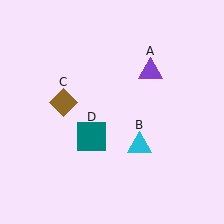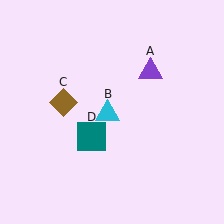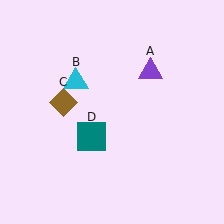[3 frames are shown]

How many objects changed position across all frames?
1 object changed position: cyan triangle (object B).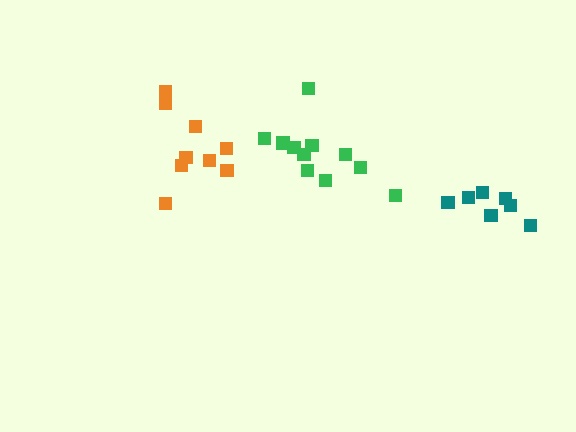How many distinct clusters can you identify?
There are 3 distinct clusters.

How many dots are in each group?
Group 1: 11 dots, Group 2: 7 dots, Group 3: 9 dots (27 total).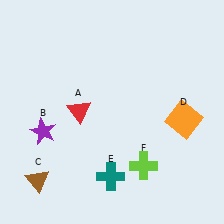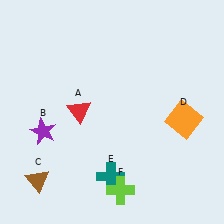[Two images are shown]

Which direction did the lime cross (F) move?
The lime cross (F) moved down.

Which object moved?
The lime cross (F) moved down.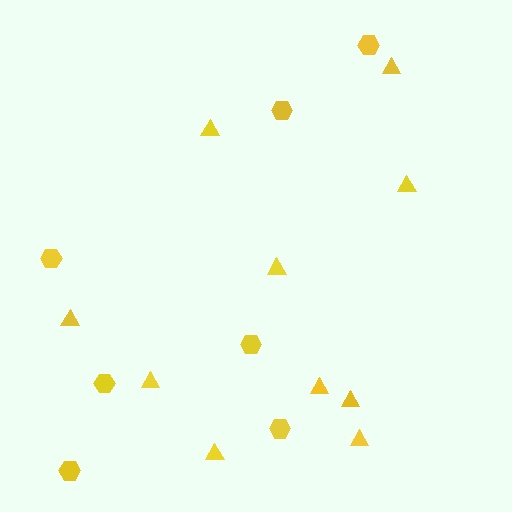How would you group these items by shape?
There are 2 groups: one group of triangles (10) and one group of hexagons (7).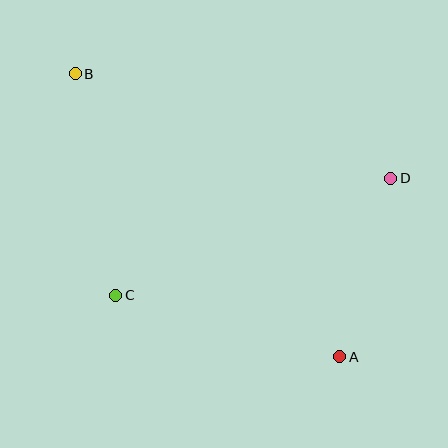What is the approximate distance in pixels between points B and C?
The distance between B and C is approximately 225 pixels.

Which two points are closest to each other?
Points A and D are closest to each other.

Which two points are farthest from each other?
Points A and B are farthest from each other.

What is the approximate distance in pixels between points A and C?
The distance between A and C is approximately 232 pixels.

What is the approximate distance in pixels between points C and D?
The distance between C and D is approximately 299 pixels.